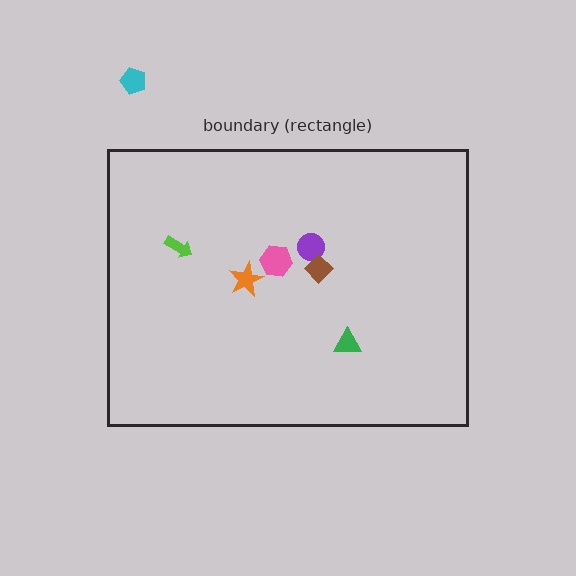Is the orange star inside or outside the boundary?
Inside.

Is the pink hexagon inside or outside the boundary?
Inside.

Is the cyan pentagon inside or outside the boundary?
Outside.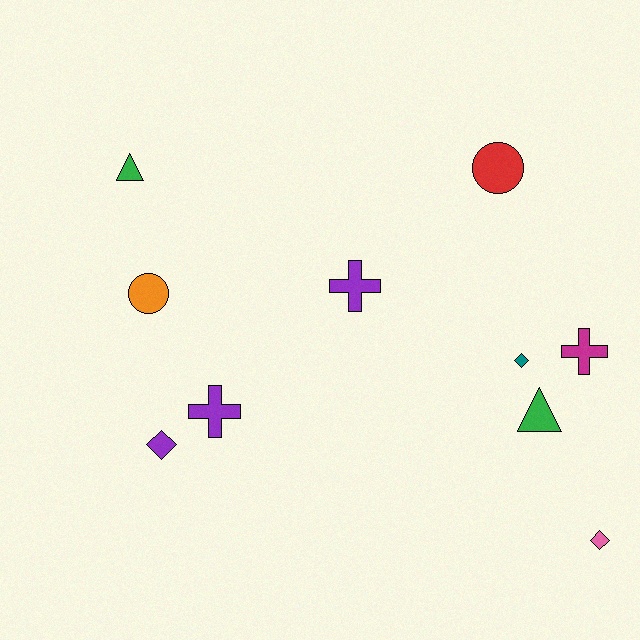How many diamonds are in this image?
There are 3 diamonds.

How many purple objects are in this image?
There are 3 purple objects.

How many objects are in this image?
There are 10 objects.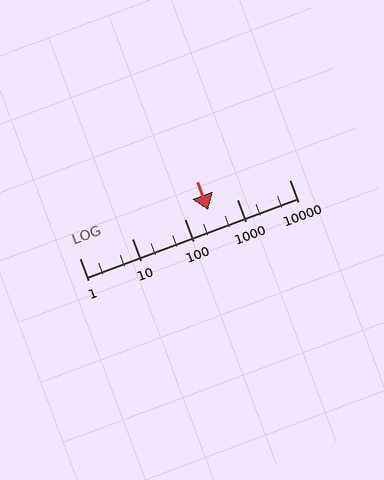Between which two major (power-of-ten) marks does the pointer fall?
The pointer is between 100 and 1000.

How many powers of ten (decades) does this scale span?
The scale spans 4 decades, from 1 to 10000.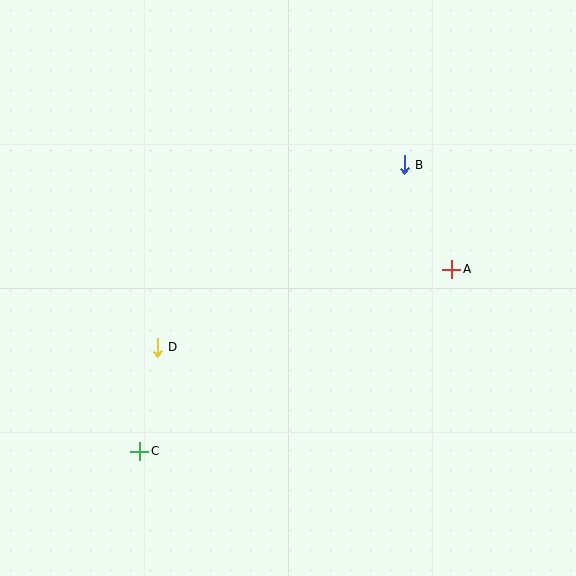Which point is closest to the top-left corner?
Point D is closest to the top-left corner.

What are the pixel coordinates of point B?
Point B is at (404, 165).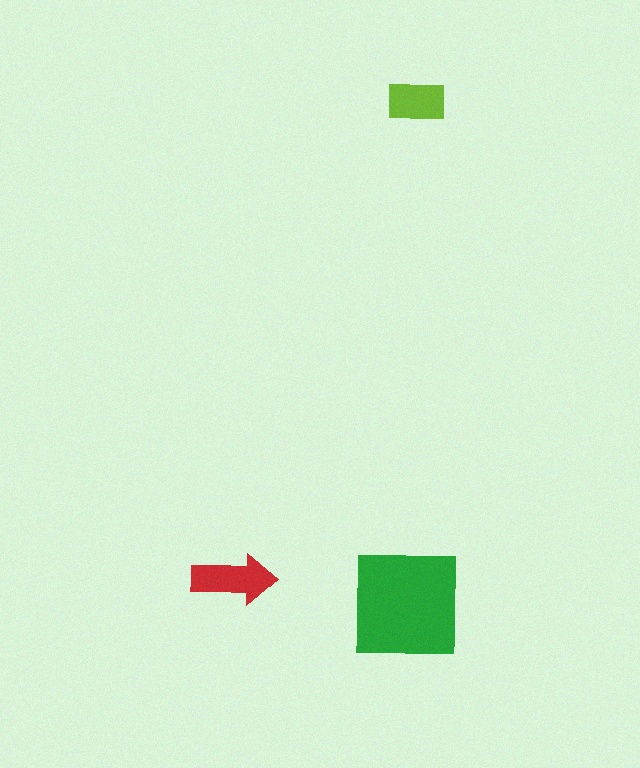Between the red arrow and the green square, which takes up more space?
The green square.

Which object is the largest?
The green square.